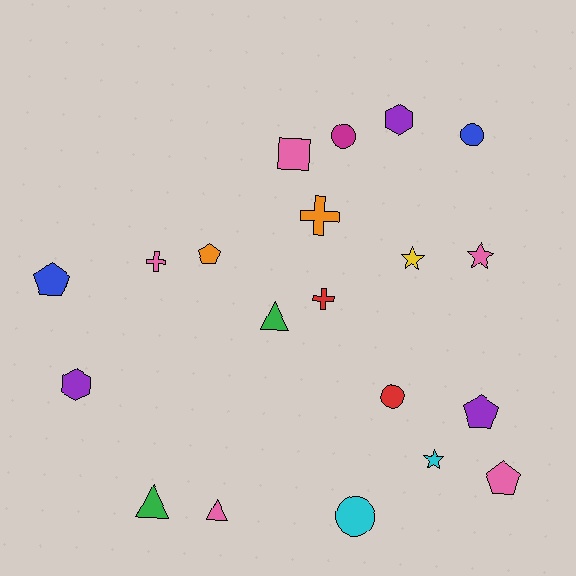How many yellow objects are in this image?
There is 1 yellow object.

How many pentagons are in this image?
There are 4 pentagons.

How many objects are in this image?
There are 20 objects.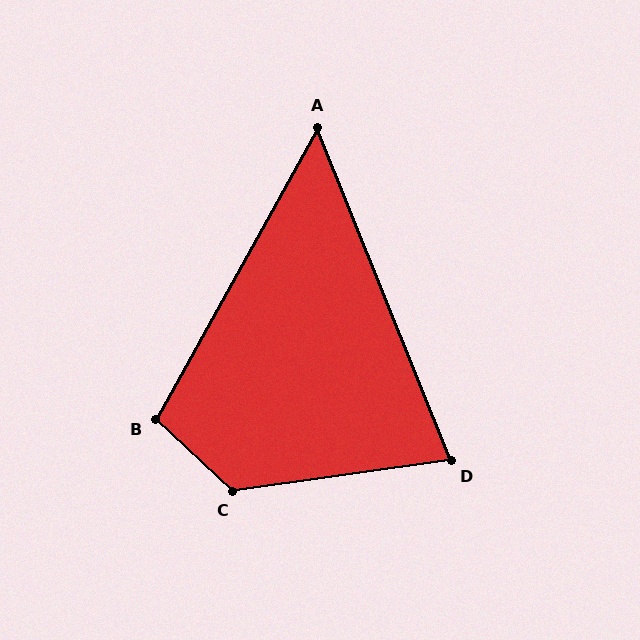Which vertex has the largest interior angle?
C, at approximately 129 degrees.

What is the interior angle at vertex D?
Approximately 76 degrees (acute).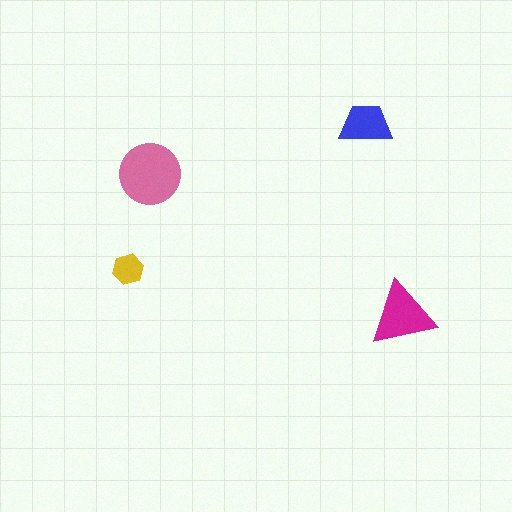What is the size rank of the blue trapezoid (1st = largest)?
3rd.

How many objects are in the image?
There are 4 objects in the image.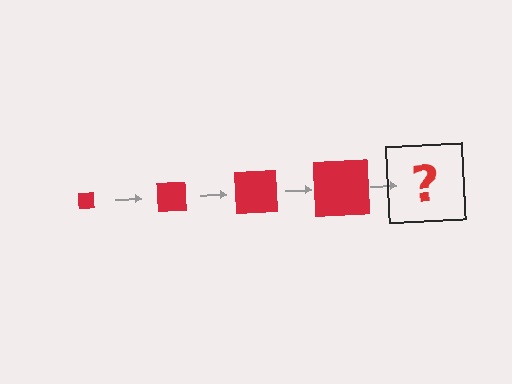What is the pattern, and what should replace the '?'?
The pattern is that the square gets progressively larger each step. The '?' should be a red square, larger than the previous one.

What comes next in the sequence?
The next element should be a red square, larger than the previous one.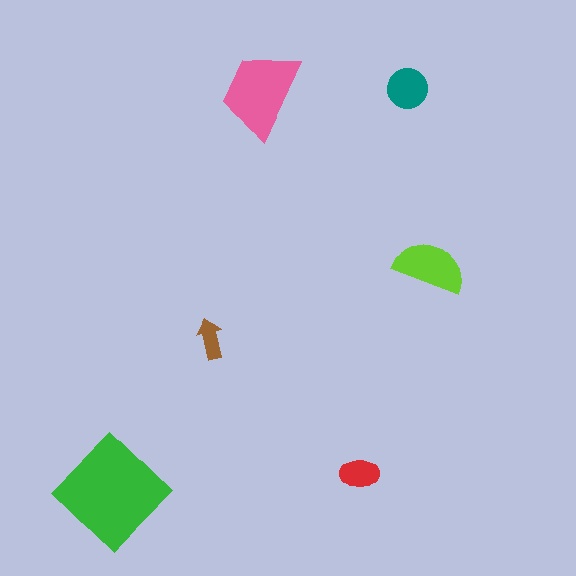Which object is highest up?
The teal circle is topmost.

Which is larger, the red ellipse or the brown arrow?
The red ellipse.